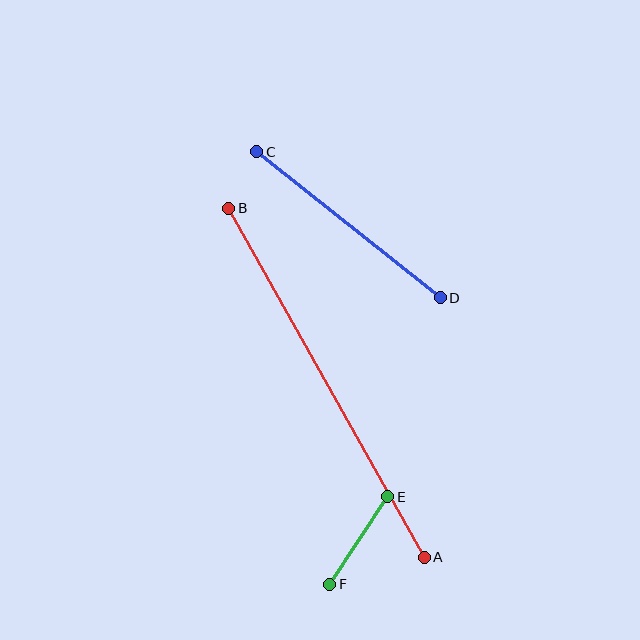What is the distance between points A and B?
The distance is approximately 400 pixels.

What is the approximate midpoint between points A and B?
The midpoint is at approximately (326, 383) pixels.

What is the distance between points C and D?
The distance is approximately 235 pixels.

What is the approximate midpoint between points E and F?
The midpoint is at approximately (359, 541) pixels.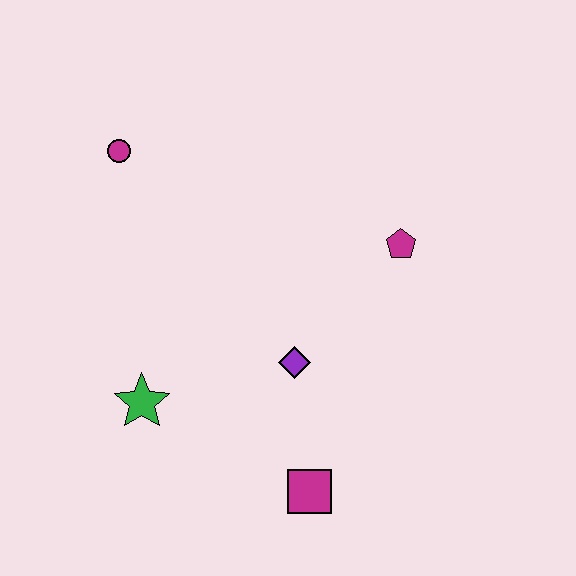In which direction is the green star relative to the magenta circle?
The green star is below the magenta circle.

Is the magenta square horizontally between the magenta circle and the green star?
No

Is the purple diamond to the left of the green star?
No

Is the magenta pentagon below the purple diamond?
No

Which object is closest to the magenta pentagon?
The purple diamond is closest to the magenta pentagon.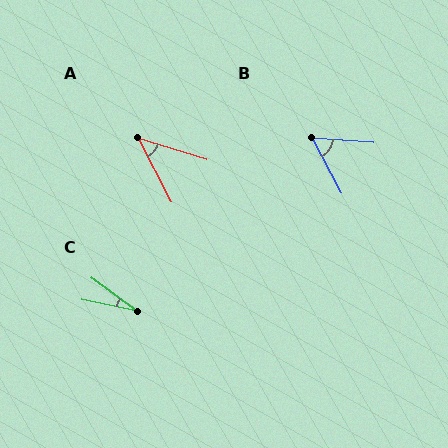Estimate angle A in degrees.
Approximately 45 degrees.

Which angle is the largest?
B, at approximately 57 degrees.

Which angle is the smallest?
C, at approximately 25 degrees.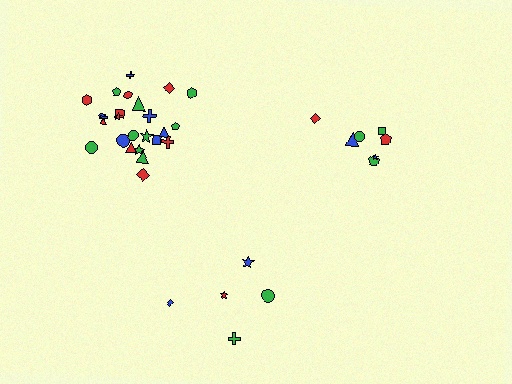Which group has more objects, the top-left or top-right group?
The top-left group.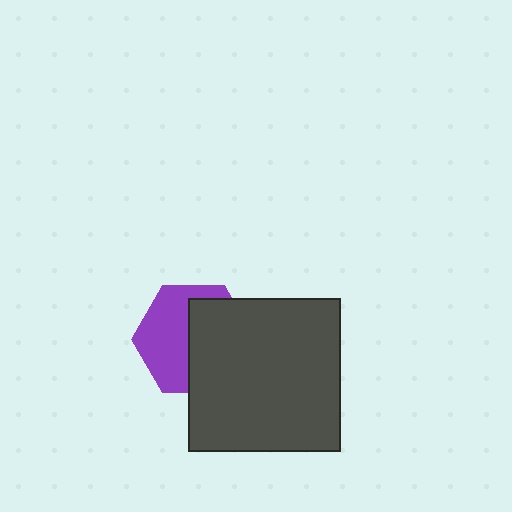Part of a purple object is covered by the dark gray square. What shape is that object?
It is a hexagon.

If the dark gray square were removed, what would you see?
You would see the complete purple hexagon.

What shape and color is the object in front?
The object in front is a dark gray square.